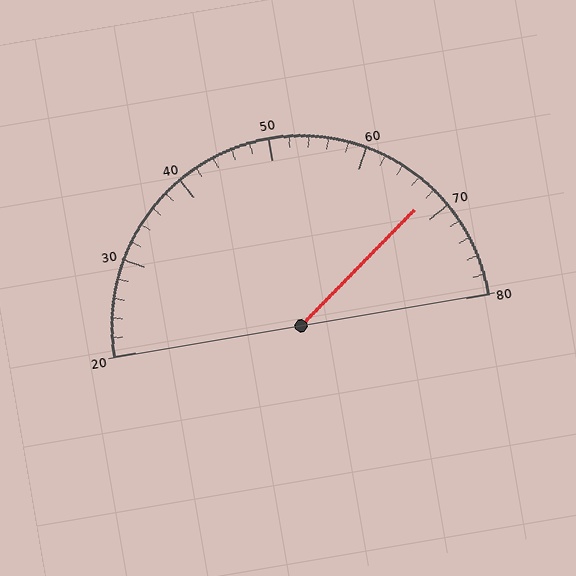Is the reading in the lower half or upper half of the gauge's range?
The reading is in the upper half of the range (20 to 80).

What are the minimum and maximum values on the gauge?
The gauge ranges from 20 to 80.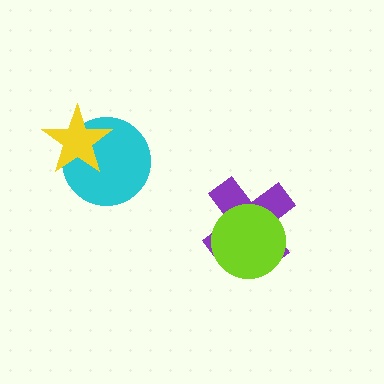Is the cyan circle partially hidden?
Yes, it is partially covered by another shape.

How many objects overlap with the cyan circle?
1 object overlaps with the cyan circle.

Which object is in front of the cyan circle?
The yellow star is in front of the cyan circle.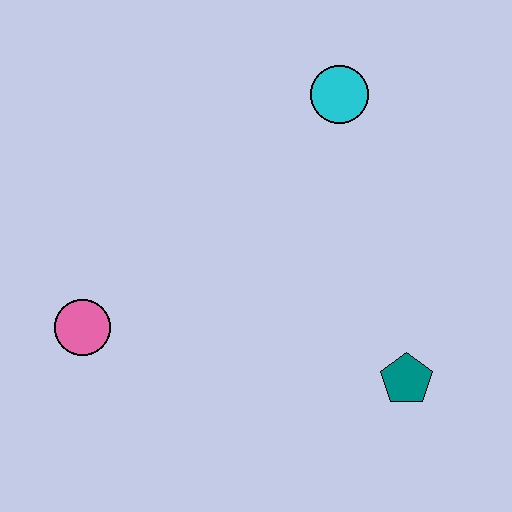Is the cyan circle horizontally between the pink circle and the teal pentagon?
Yes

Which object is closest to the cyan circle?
The teal pentagon is closest to the cyan circle.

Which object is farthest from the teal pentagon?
The pink circle is farthest from the teal pentagon.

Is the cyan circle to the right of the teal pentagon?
No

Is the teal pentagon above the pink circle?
No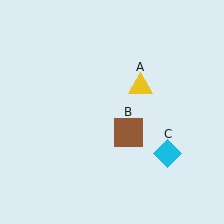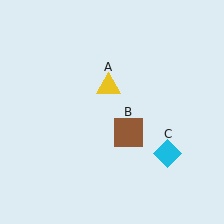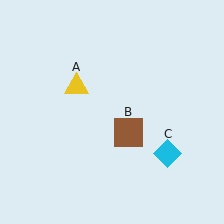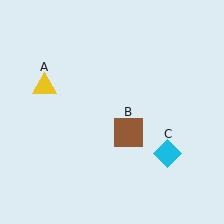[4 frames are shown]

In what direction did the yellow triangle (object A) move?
The yellow triangle (object A) moved left.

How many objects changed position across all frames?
1 object changed position: yellow triangle (object A).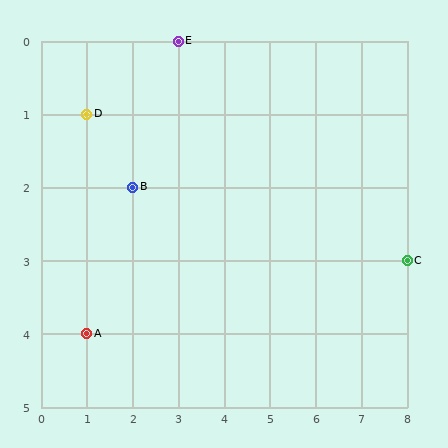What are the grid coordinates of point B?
Point B is at grid coordinates (2, 2).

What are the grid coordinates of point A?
Point A is at grid coordinates (1, 4).